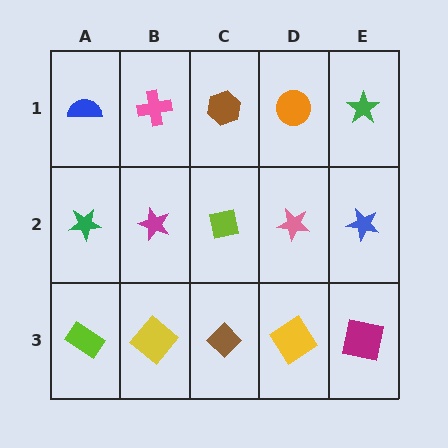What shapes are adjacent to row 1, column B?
A magenta star (row 2, column B), a blue semicircle (row 1, column A), a brown hexagon (row 1, column C).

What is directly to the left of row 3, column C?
A yellow diamond.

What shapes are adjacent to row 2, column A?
A blue semicircle (row 1, column A), a lime rectangle (row 3, column A), a magenta star (row 2, column B).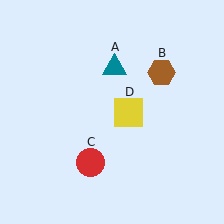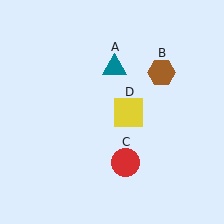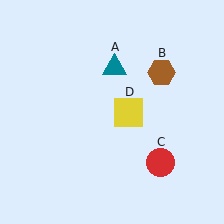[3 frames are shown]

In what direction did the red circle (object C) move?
The red circle (object C) moved right.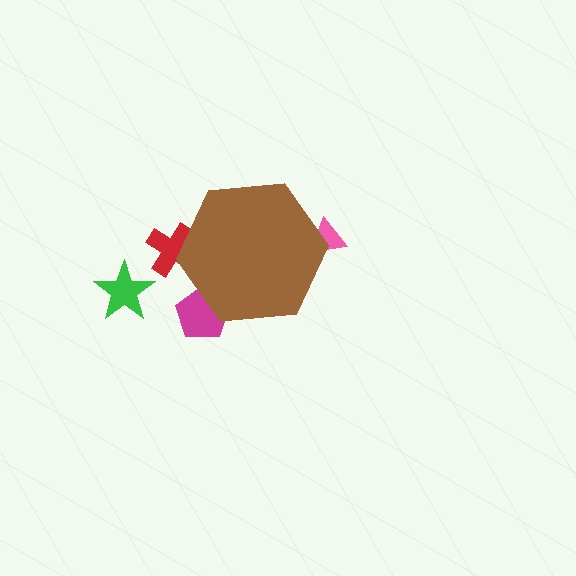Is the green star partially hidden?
No, the green star is fully visible.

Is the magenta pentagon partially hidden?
Yes, the magenta pentagon is partially hidden behind the brown hexagon.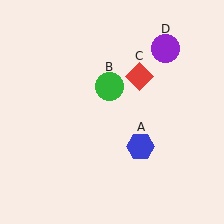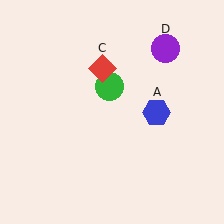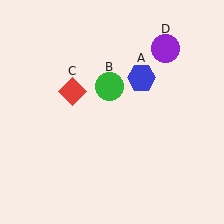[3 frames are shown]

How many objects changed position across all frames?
2 objects changed position: blue hexagon (object A), red diamond (object C).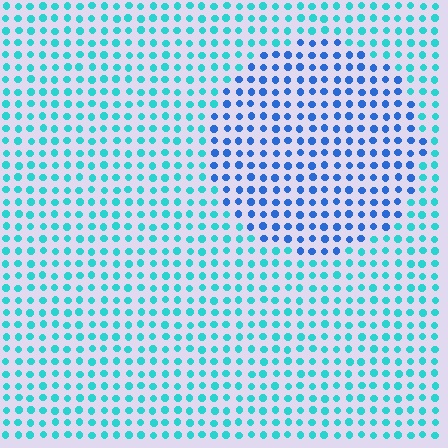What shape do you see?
I see a circle.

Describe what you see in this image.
The image is filled with small cyan elements in a uniform arrangement. A circle-shaped region is visible where the elements are tinted to a slightly different hue, forming a subtle color boundary.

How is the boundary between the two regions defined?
The boundary is defined purely by a slight shift in hue (about 39 degrees). Spacing, size, and orientation are identical on both sides.